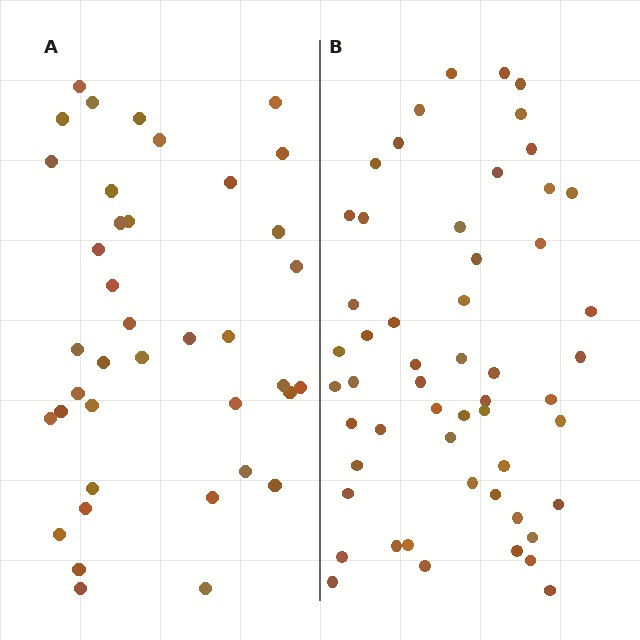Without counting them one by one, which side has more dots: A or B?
Region B (the right region) has more dots.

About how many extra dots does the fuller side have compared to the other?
Region B has approximately 15 more dots than region A.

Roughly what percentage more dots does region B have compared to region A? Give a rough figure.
About 40% more.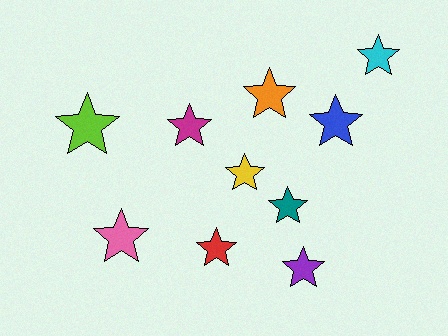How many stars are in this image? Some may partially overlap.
There are 10 stars.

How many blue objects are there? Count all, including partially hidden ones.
There is 1 blue object.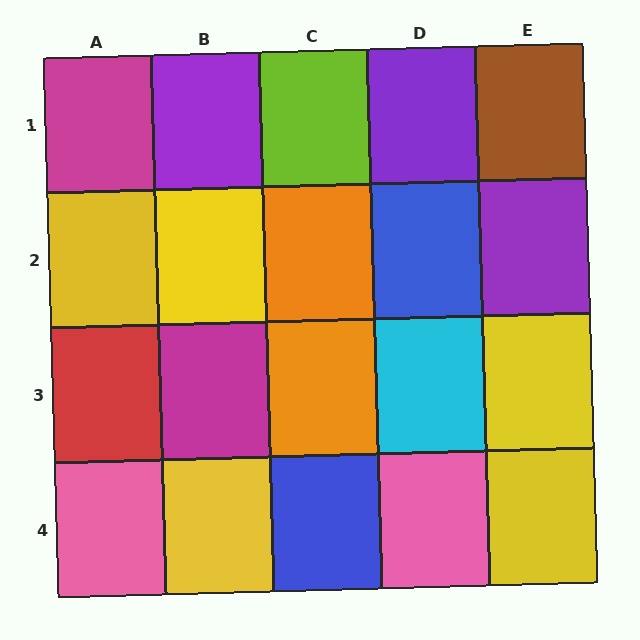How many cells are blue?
2 cells are blue.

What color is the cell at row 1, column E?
Brown.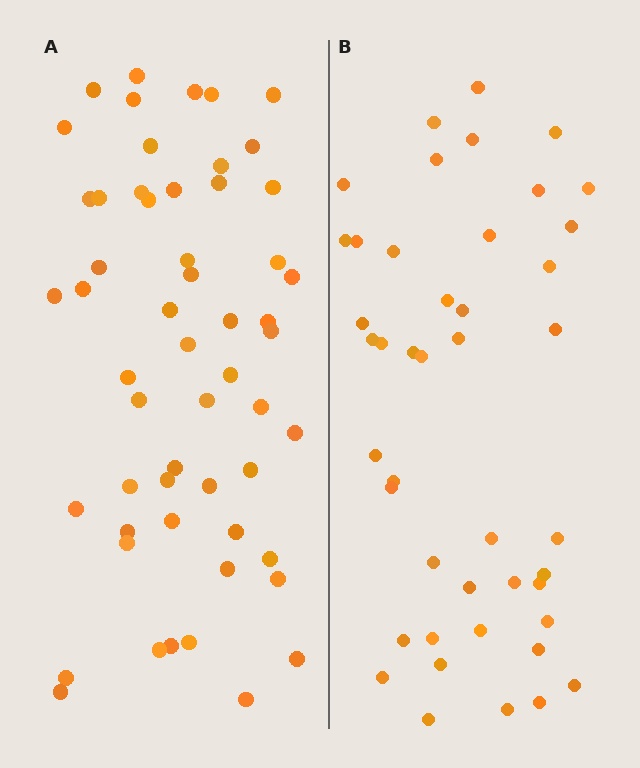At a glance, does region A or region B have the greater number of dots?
Region A (the left region) has more dots.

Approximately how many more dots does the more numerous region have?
Region A has roughly 12 or so more dots than region B.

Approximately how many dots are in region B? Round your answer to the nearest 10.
About 40 dots. (The exact count is 44, which rounds to 40.)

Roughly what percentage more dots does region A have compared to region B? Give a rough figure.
About 25% more.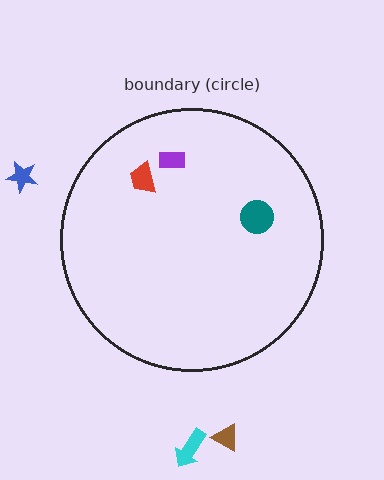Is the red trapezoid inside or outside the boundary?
Inside.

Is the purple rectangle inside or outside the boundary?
Inside.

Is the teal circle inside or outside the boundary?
Inside.